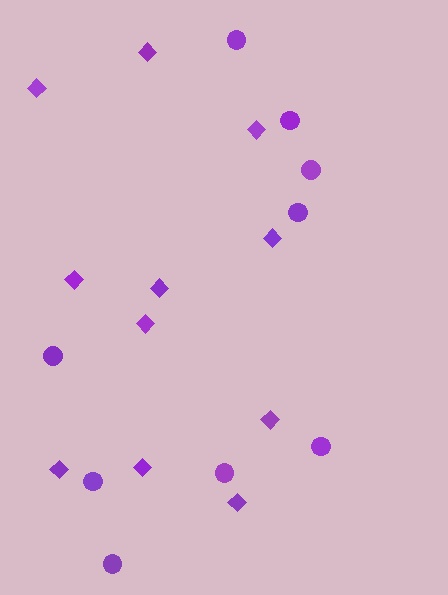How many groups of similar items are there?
There are 2 groups: one group of diamonds (11) and one group of circles (9).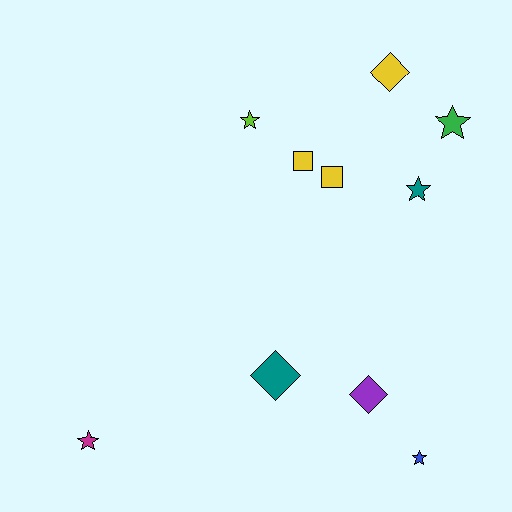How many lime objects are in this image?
There is 1 lime object.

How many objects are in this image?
There are 10 objects.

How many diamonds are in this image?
There are 3 diamonds.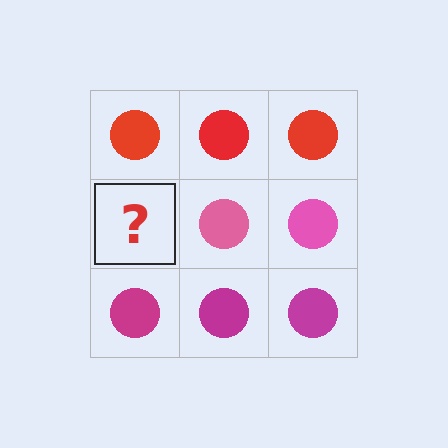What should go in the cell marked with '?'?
The missing cell should contain a pink circle.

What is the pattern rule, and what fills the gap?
The rule is that each row has a consistent color. The gap should be filled with a pink circle.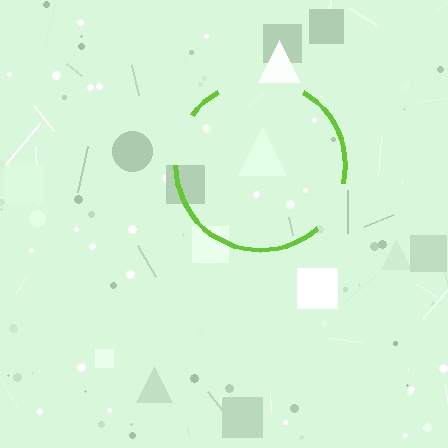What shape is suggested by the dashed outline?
The dashed outline suggests a circle.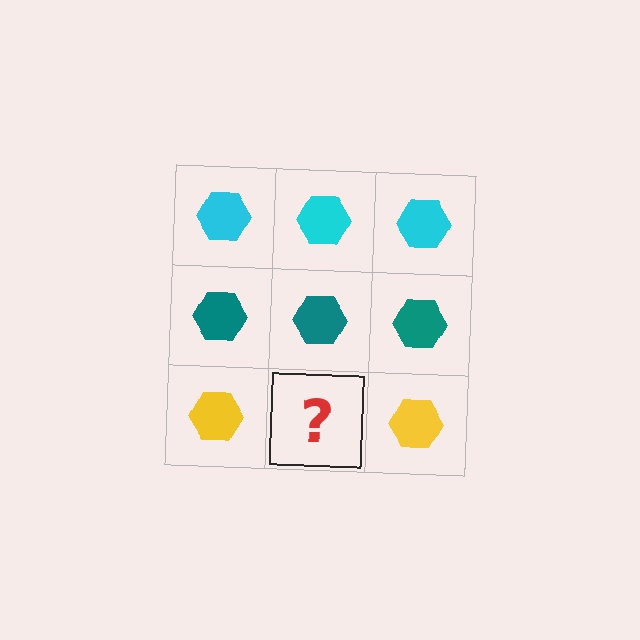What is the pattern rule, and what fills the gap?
The rule is that each row has a consistent color. The gap should be filled with a yellow hexagon.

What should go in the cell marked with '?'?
The missing cell should contain a yellow hexagon.